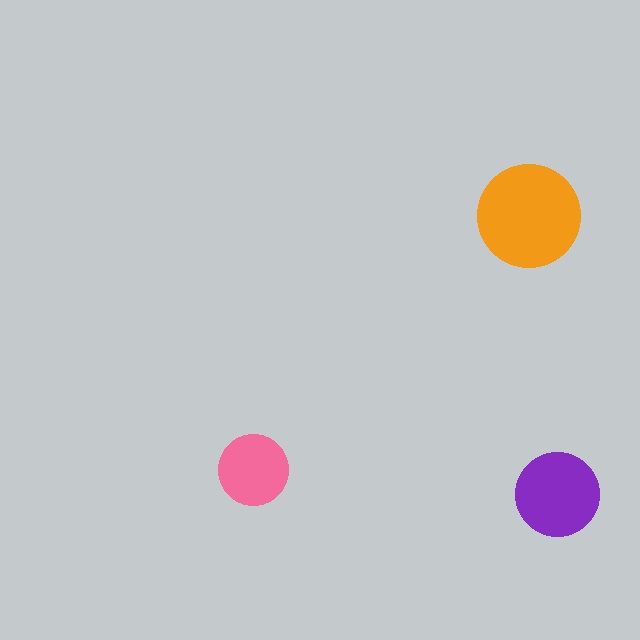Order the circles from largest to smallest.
the orange one, the purple one, the pink one.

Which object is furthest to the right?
The purple circle is rightmost.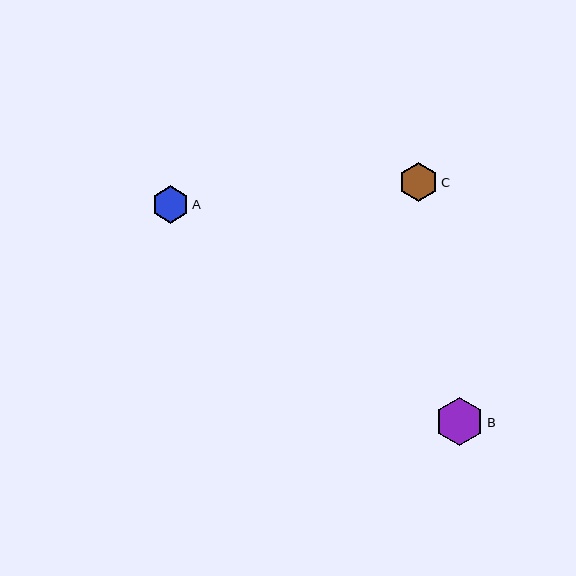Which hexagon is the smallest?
Hexagon A is the smallest with a size of approximately 38 pixels.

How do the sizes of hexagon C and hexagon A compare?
Hexagon C and hexagon A are approximately the same size.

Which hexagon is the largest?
Hexagon B is the largest with a size of approximately 49 pixels.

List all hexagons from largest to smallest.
From largest to smallest: B, C, A.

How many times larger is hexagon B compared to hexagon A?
Hexagon B is approximately 1.3 times the size of hexagon A.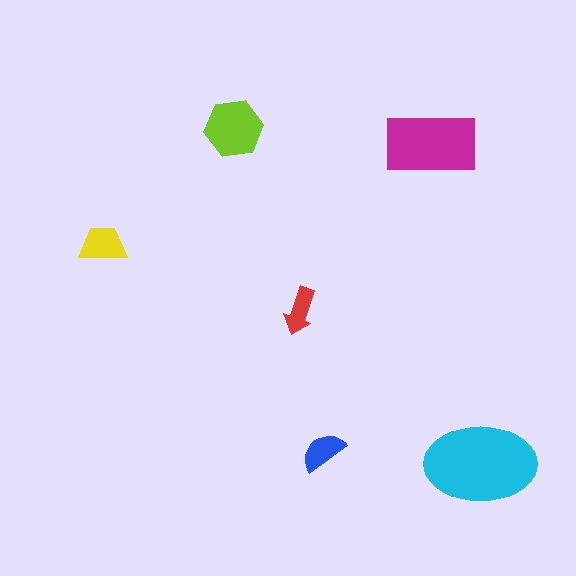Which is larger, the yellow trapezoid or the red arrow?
The yellow trapezoid.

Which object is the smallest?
The red arrow.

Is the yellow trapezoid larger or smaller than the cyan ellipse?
Smaller.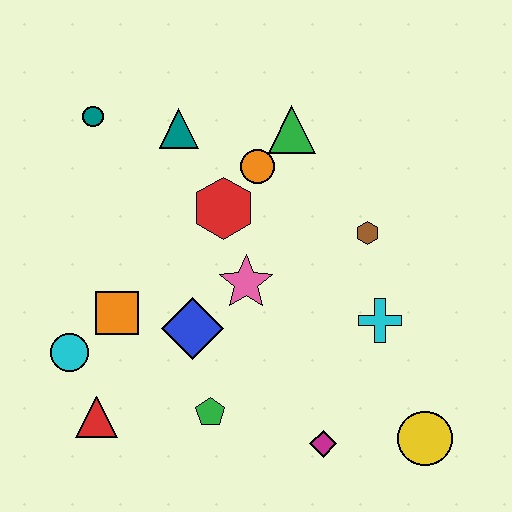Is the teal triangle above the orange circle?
Yes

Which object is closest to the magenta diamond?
The yellow circle is closest to the magenta diamond.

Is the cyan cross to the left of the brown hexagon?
No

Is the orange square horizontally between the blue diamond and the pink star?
No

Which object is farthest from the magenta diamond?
The teal circle is farthest from the magenta diamond.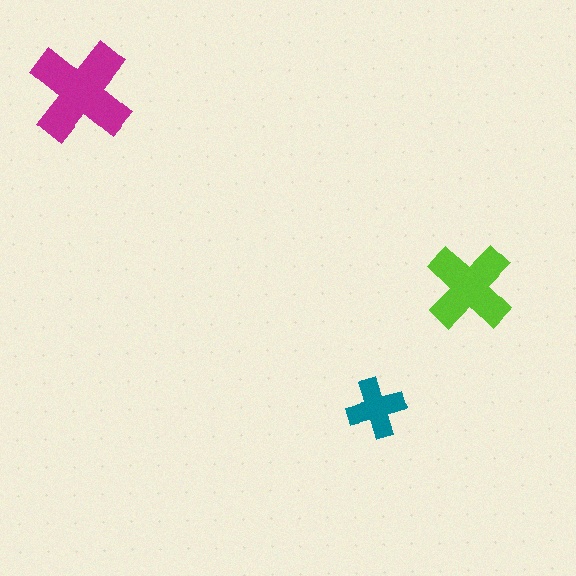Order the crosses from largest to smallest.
the magenta one, the lime one, the teal one.